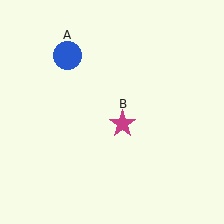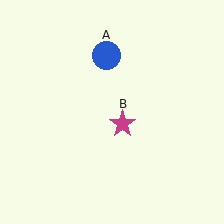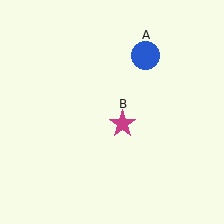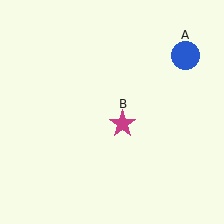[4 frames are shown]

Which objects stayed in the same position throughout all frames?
Magenta star (object B) remained stationary.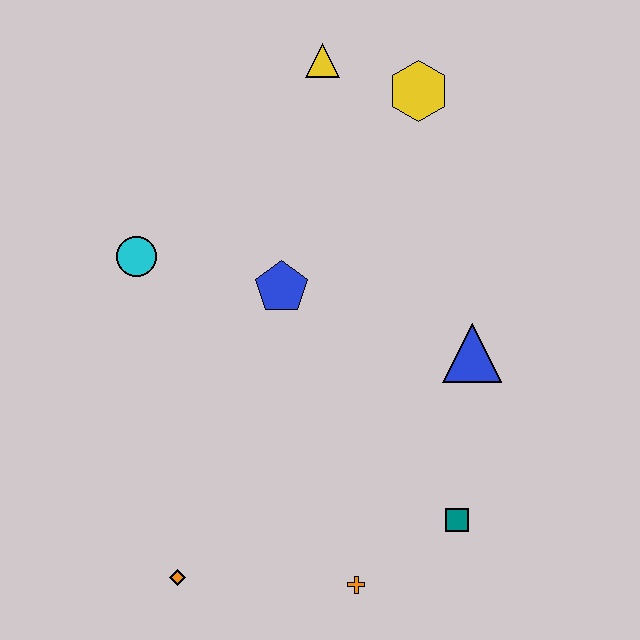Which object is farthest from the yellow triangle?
The orange diamond is farthest from the yellow triangle.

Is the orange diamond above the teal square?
No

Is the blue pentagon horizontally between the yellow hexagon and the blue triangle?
No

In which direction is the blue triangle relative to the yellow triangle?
The blue triangle is below the yellow triangle.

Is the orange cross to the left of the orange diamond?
No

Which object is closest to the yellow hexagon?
The yellow triangle is closest to the yellow hexagon.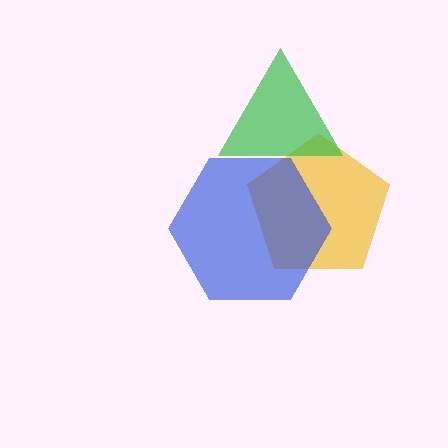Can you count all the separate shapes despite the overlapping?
Yes, there are 3 separate shapes.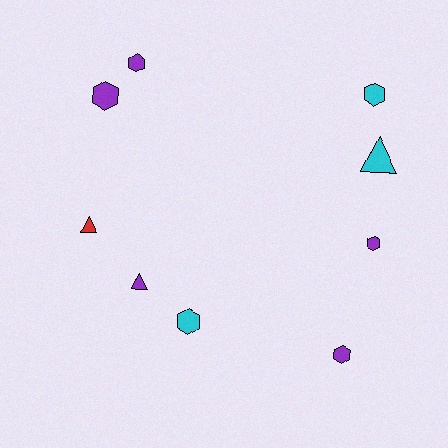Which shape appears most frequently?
Hexagon, with 6 objects.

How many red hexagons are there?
There are no red hexagons.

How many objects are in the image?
There are 9 objects.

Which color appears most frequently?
Purple, with 5 objects.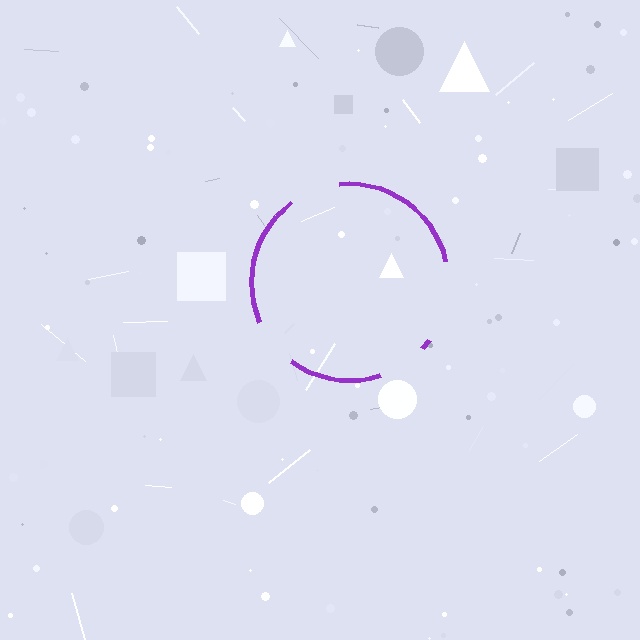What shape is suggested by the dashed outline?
The dashed outline suggests a circle.